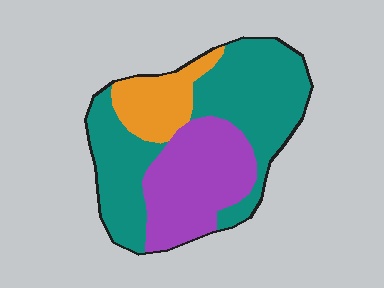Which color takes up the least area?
Orange, at roughly 15%.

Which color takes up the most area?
Teal, at roughly 55%.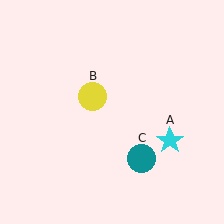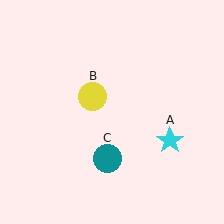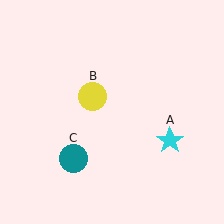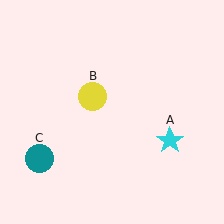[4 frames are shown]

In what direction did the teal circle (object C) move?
The teal circle (object C) moved left.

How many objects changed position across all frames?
1 object changed position: teal circle (object C).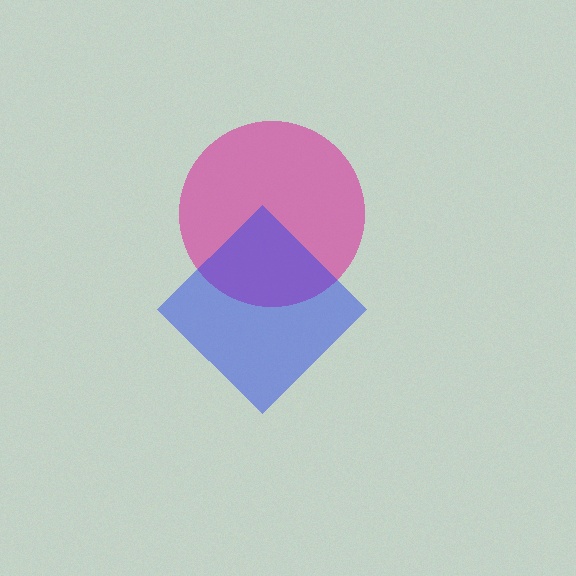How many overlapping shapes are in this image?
There are 2 overlapping shapes in the image.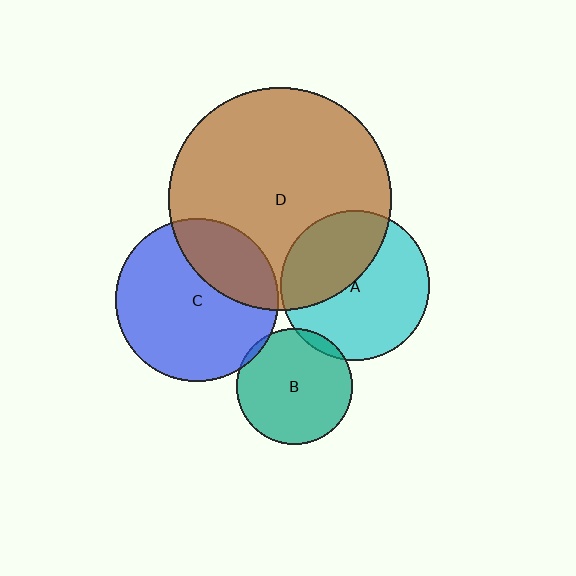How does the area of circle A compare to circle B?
Approximately 1.7 times.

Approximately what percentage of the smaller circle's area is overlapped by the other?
Approximately 40%.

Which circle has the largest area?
Circle D (brown).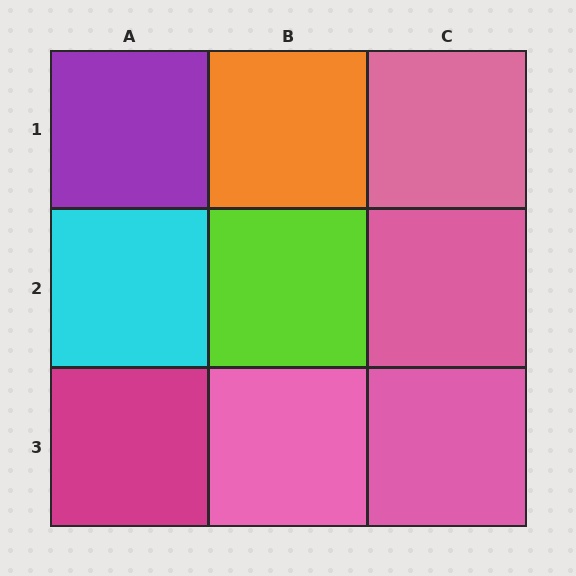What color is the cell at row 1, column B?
Orange.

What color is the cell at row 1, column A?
Purple.